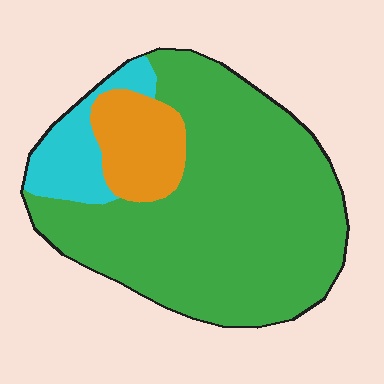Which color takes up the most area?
Green, at roughly 75%.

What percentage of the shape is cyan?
Cyan covers about 10% of the shape.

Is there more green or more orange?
Green.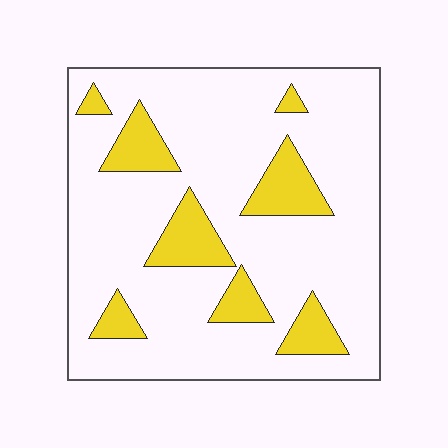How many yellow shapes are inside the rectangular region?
8.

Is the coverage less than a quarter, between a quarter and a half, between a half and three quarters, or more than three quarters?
Less than a quarter.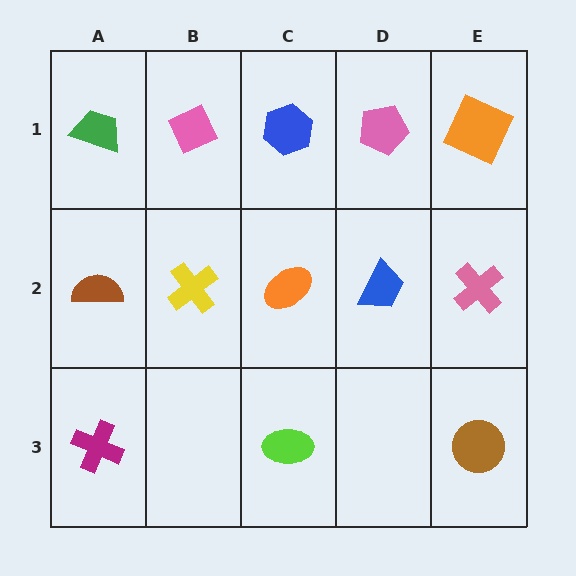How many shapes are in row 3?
3 shapes.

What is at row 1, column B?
A pink diamond.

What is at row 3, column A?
A magenta cross.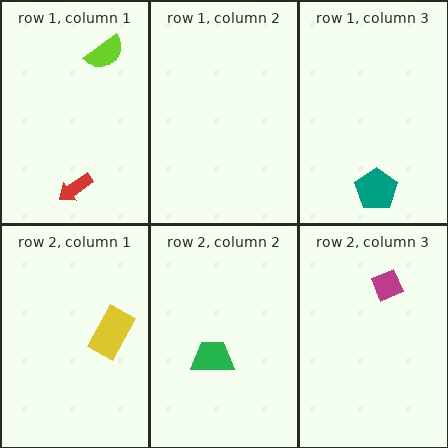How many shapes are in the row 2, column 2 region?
1.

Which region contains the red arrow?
The row 1, column 1 region.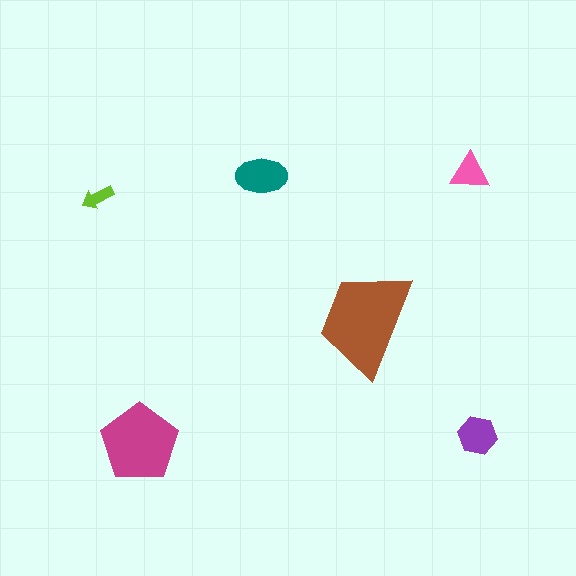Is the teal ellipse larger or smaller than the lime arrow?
Larger.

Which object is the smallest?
The lime arrow.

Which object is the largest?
The brown trapezoid.